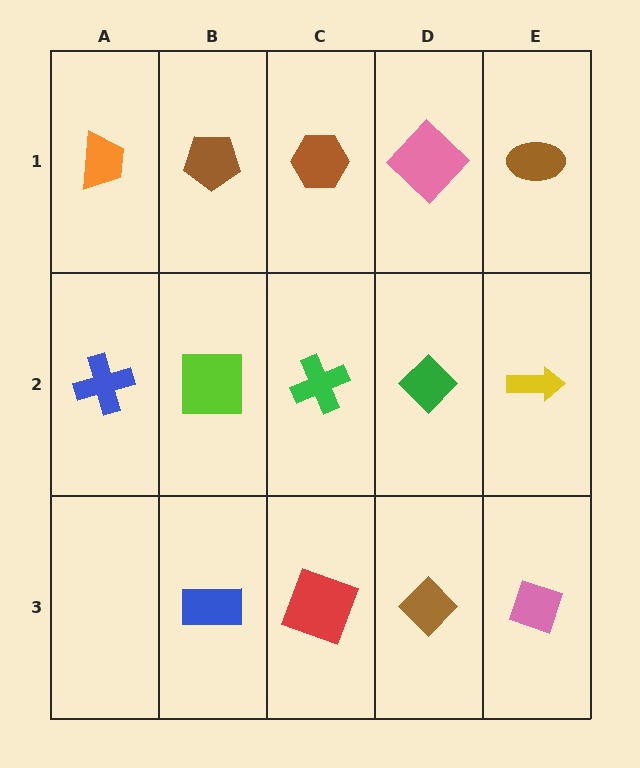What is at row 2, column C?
A green cross.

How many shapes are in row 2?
5 shapes.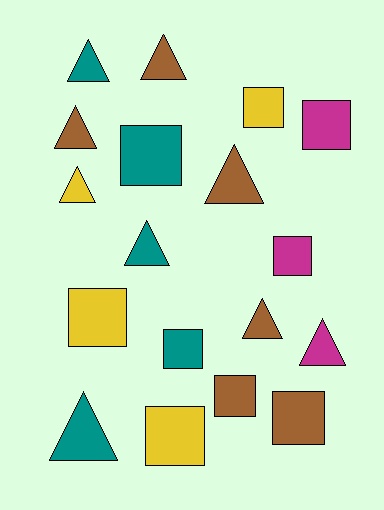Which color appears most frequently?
Brown, with 6 objects.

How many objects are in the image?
There are 18 objects.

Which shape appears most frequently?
Square, with 9 objects.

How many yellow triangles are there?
There is 1 yellow triangle.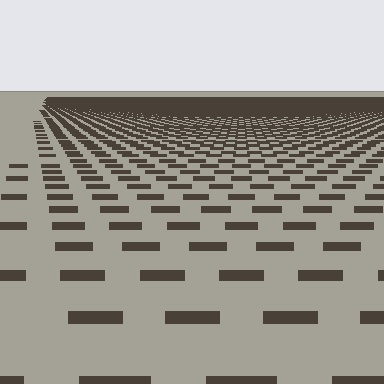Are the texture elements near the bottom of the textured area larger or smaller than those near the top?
Larger. Near the bottom, elements are closer to the viewer and appear at a bigger on-screen size.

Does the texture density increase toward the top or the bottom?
Density increases toward the top.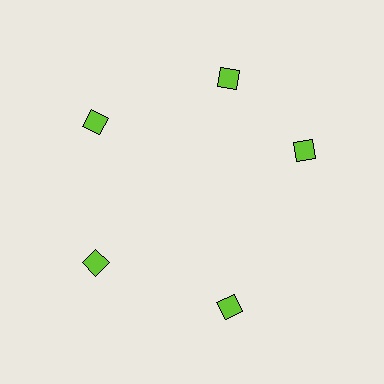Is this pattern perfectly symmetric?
No. The 5 lime diamonds are arranged in a ring, but one element near the 3 o'clock position is rotated out of alignment along the ring, breaking the 5-fold rotational symmetry.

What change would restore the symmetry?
The symmetry would be restored by rotating it back into even spacing with its neighbors so that all 5 diamonds sit at equal angles and equal distance from the center.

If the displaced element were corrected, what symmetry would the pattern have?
It would have 5-fold rotational symmetry — the pattern would map onto itself every 72 degrees.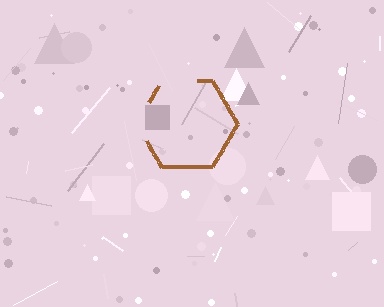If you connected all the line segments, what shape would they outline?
They would outline a hexagon.